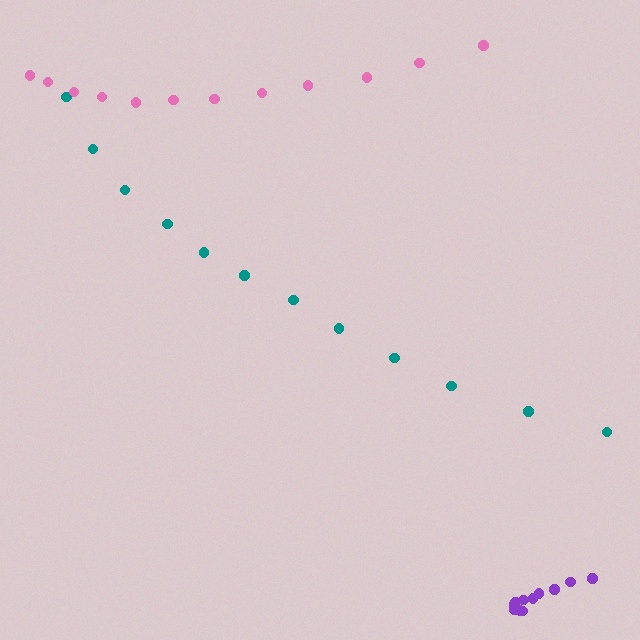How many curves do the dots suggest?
There are 3 distinct paths.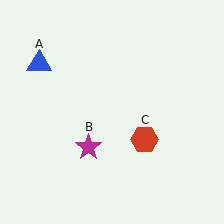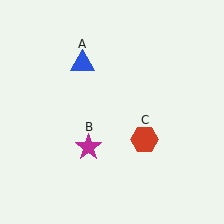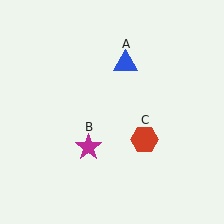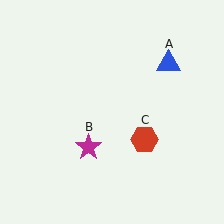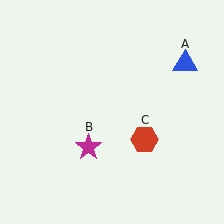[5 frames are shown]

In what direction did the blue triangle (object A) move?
The blue triangle (object A) moved right.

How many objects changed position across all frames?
1 object changed position: blue triangle (object A).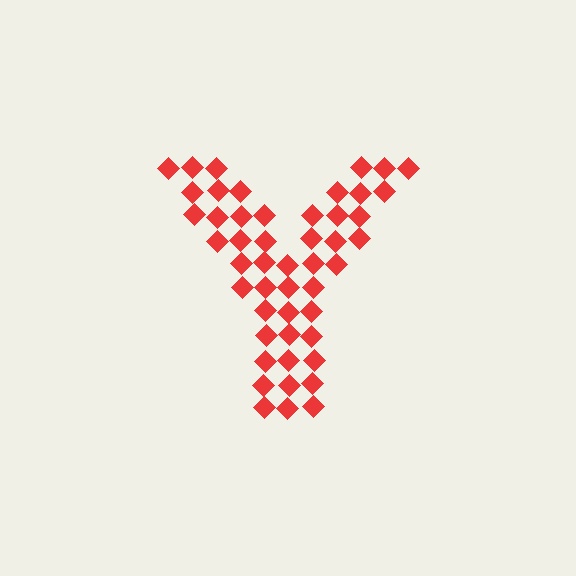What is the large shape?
The large shape is the letter Y.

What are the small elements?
The small elements are diamonds.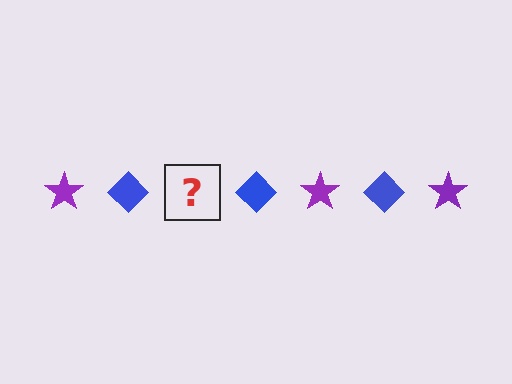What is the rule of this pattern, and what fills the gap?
The rule is that the pattern alternates between purple star and blue diamond. The gap should be filled with a purple star.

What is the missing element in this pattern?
The missing element is a purple star.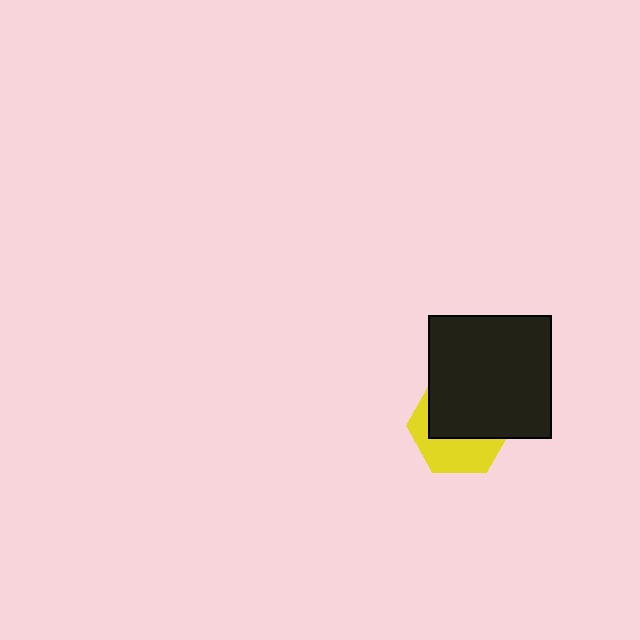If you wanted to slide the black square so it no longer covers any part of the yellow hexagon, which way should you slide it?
Slide it up — that is the most direct way to separate the two shapes.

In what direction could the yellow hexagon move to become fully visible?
The yellow hexagon could move down. That would shift it out from behind the black square entirely.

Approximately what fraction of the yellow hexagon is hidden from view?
Roughly 59% of the yellow hexagon is hidden behind the black square.